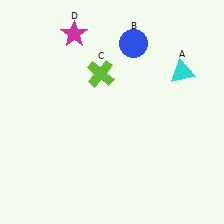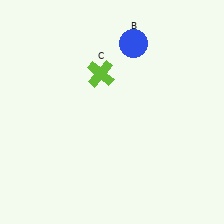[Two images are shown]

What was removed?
The cyan triangle (A), the magenta star (D) were removed in Image 2.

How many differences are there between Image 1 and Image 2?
There are 2 differences between the two images.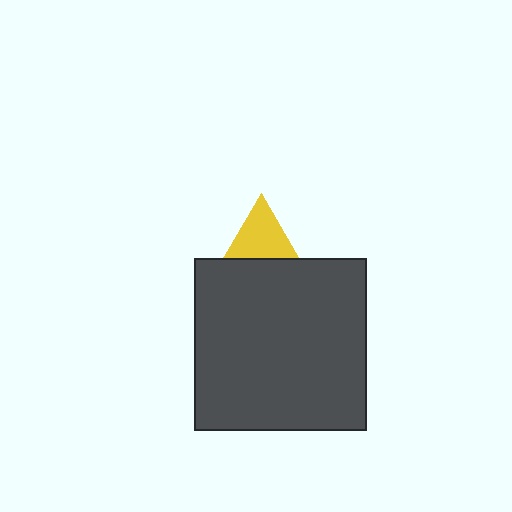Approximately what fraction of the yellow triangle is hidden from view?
Roughly 62% of the yellow triangle is hidden behind the dark gray square.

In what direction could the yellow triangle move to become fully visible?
The yellow triangle could move up. That would shift it out from behind the dark gray square entirely.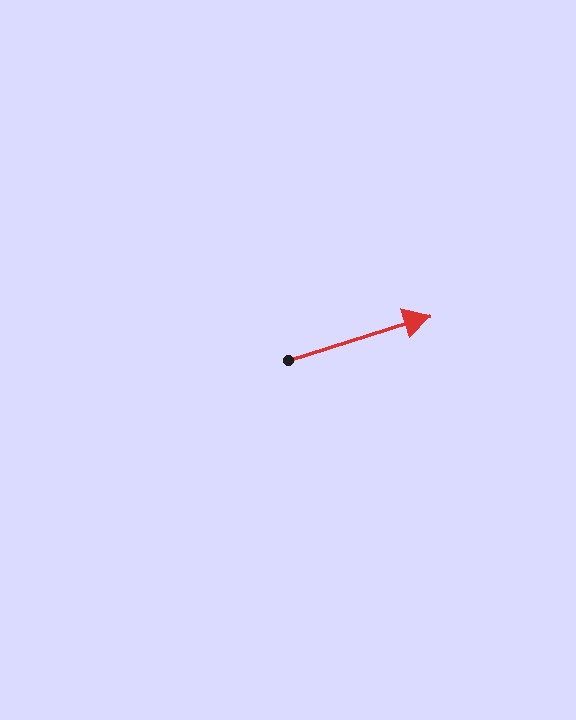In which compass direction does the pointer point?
East.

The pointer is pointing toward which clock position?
Roughly 2 o'clock.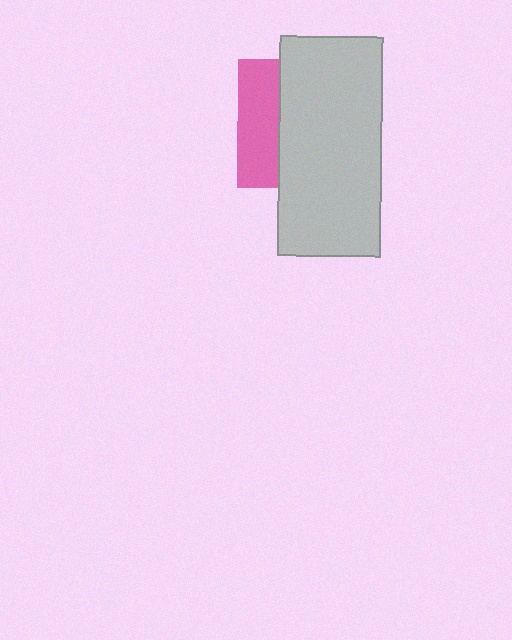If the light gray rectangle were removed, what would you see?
You would see the complete pink square.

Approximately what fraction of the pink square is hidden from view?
Roughly 69% of the pink square is hidden behind the light gray rectangle.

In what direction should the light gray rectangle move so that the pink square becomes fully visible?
The light gray rectangle should move right. That is the shortest direction to clear the overlap and leave the pink square fully visible.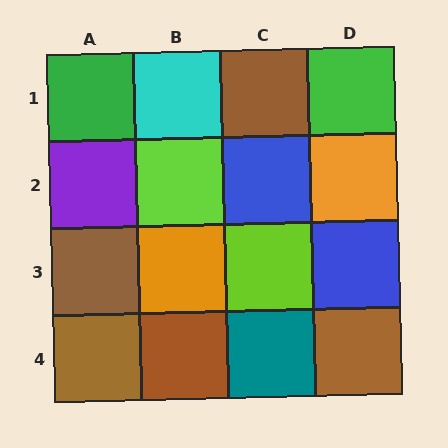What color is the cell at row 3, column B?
Orange.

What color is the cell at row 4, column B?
Brown.